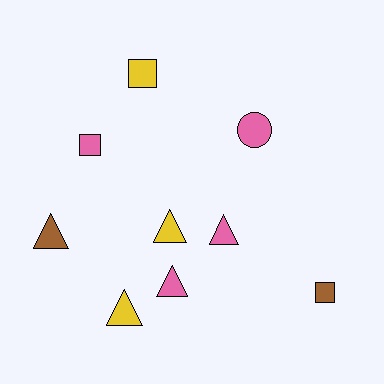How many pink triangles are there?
There are 2 pink triangles.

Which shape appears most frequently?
Triangle, with 5 objects.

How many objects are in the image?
There are 9 objects.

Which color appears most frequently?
Pink, with 4 objects.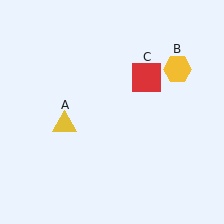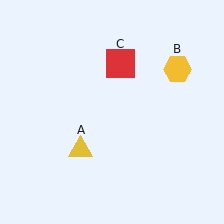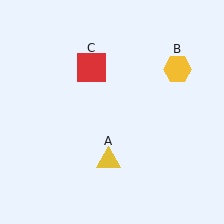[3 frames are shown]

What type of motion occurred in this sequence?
The yellow triangle (object A), red square (object C) rotated counterclockwise around the center of the scene.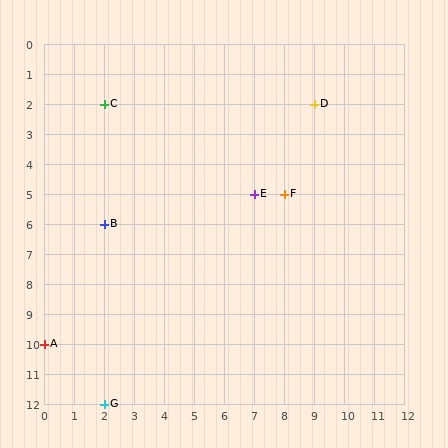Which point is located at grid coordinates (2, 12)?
Point G is at (2, 12).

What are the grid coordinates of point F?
Point F is at grid coordinates (8, 5).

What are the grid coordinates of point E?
Point E is at grid coordinates (7, 5).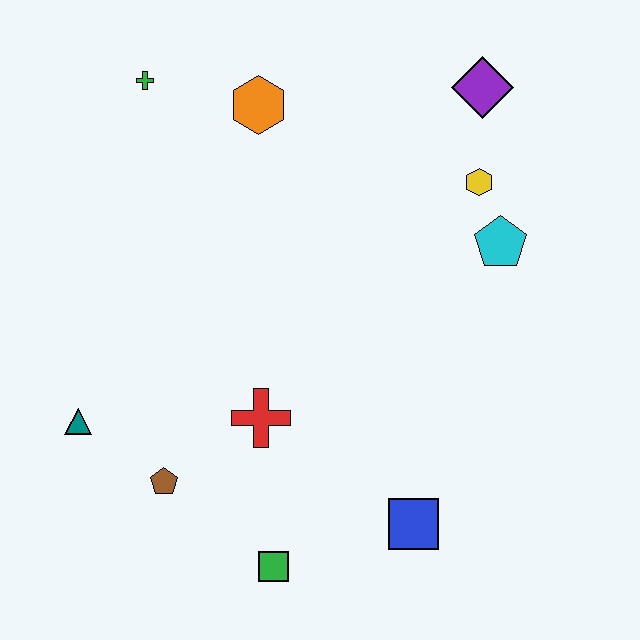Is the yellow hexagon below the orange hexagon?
Yes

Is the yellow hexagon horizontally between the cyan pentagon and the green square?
Yes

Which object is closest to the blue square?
The green square is closest to the blue square.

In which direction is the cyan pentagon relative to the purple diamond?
The cyan pentagon is below the purple diamond.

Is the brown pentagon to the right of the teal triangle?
Yes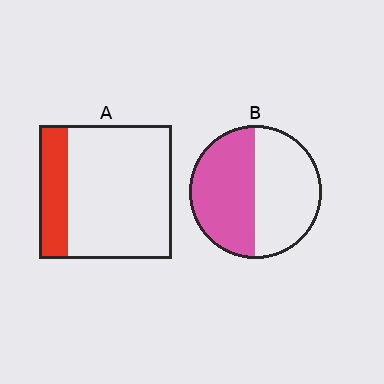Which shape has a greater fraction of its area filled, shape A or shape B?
Shape B.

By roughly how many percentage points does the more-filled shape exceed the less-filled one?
By roughly 30 percentage points (B over A).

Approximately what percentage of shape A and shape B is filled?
A is approximately 20% and B is approximately 50%.